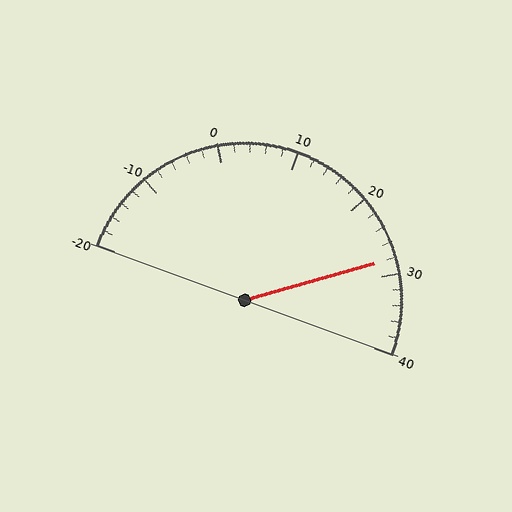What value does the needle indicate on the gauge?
The needle indicates approximately 28.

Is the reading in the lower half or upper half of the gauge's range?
The reading is in the upper half of the range (-20 to 40).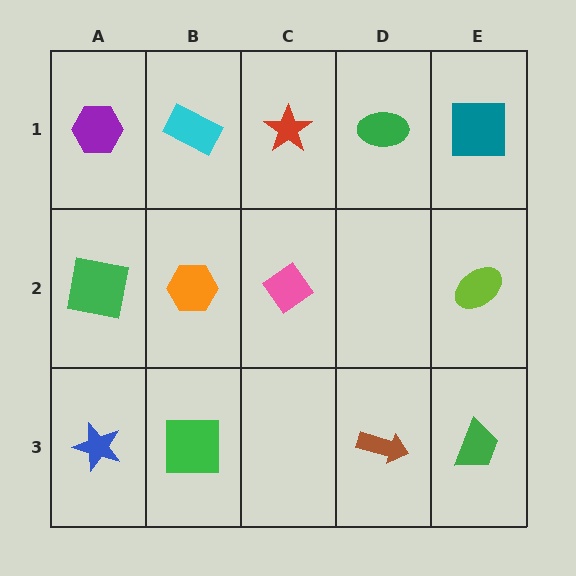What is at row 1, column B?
A cyan rectangle.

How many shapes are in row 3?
4 shapes.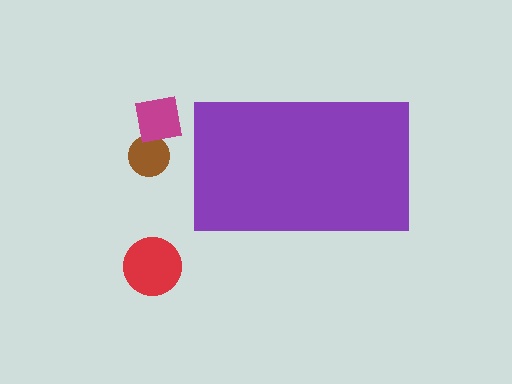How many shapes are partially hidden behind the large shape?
0 shapes are partially hidden.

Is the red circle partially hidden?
No, the red circle is fully visible.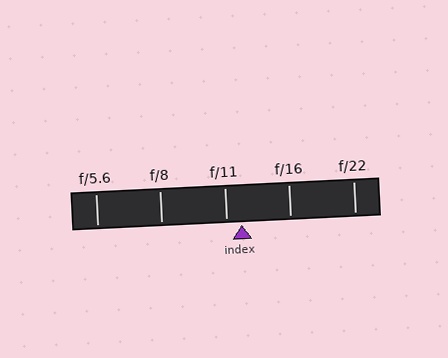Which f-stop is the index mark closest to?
The index mark is closest to f/11.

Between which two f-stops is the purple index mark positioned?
The index mark is between f/11 and f/16.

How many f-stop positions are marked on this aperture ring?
There are 5 f-stop positions marked.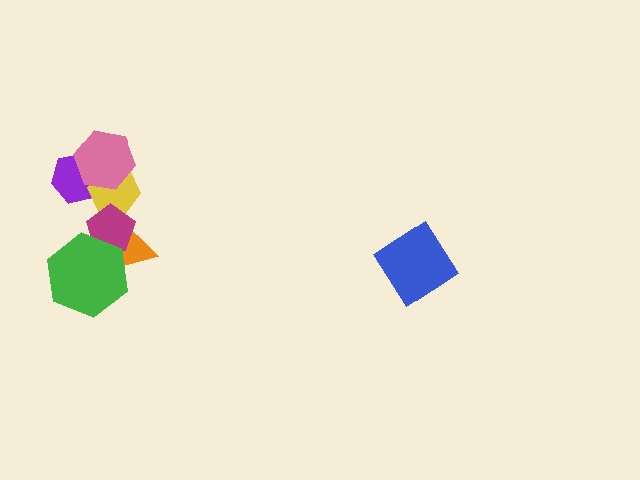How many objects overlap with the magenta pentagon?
3 objects overlap with the magenta pentagon.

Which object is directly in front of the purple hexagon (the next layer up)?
The yellow hexagon is directly in front of the purple hexagon.